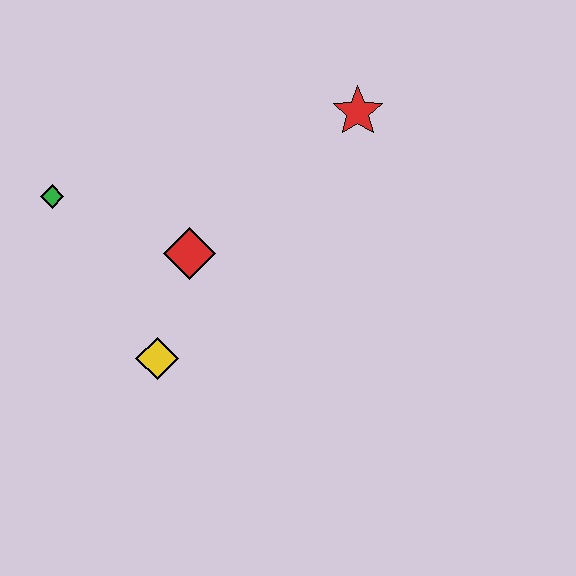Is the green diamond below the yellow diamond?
No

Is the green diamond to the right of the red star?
No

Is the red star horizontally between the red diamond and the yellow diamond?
No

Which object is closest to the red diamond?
The yellow diamond is closest to the red diamond.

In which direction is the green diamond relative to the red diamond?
The green diamond is to the left of the red diamond.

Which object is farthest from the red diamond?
The red star is farthest from the red diamond.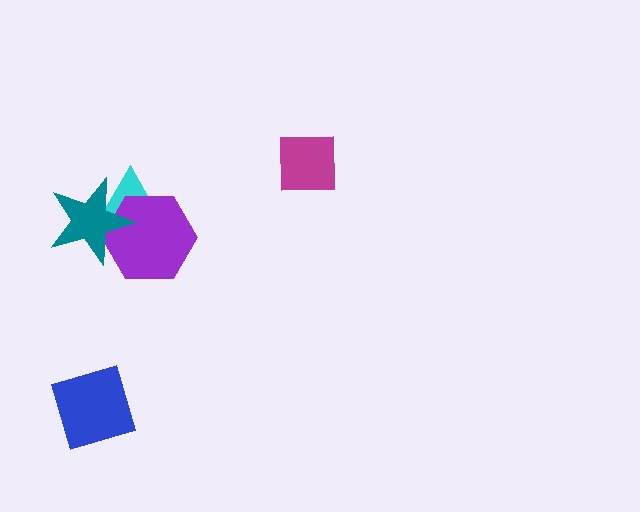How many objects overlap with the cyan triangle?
2 objects overlap with the cyan triangle.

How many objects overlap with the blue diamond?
0 objects overlap with the blue diamond.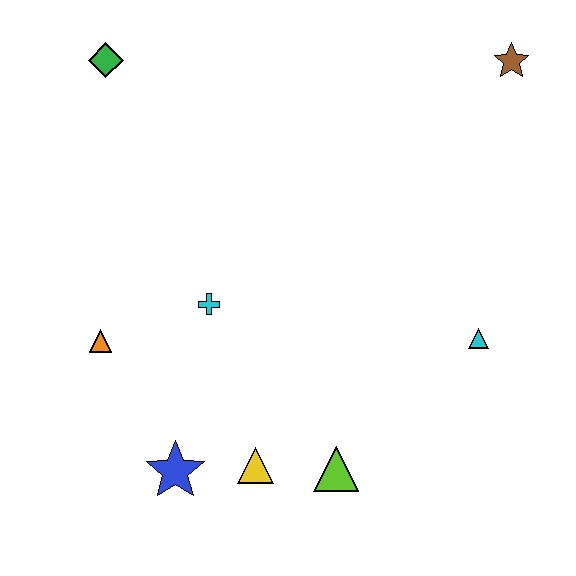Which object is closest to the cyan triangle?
The lime triangle is closest to the cyan triangle.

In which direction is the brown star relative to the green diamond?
The brown star is to the right of the green diamond.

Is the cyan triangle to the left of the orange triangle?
No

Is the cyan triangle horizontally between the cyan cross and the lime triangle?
No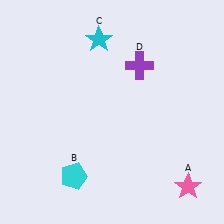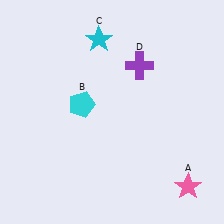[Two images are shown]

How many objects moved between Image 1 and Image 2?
1 object moved between the two images.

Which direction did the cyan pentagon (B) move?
The cyan pentagon (B) moved up.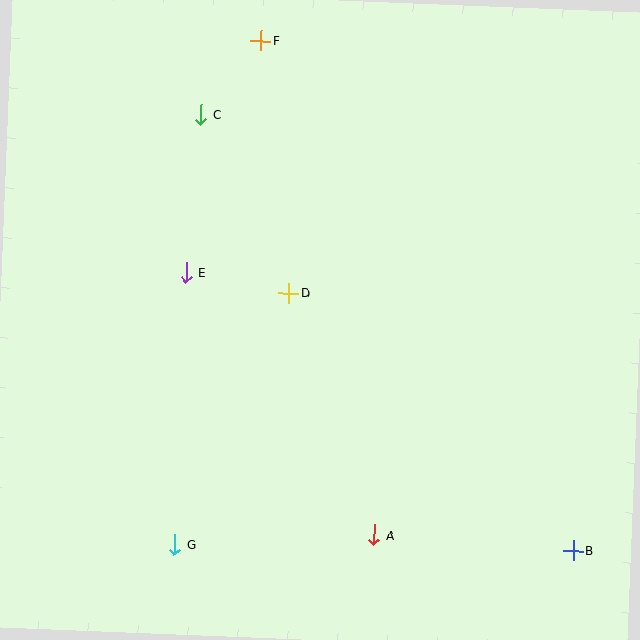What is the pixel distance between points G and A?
The distance between G and A is 200 pixels.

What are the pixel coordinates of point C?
Point C is at (201, 115).